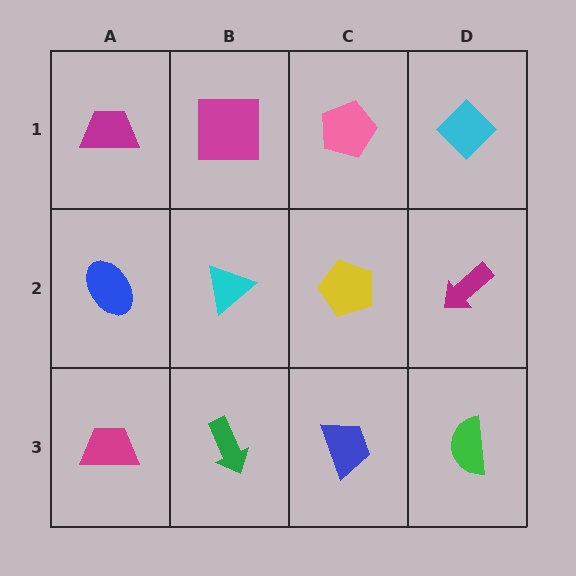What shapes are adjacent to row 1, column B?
A cyan triangle (row 2, column B), a magenta trapezoid (row 1, column A), a pink pentagon (row 1, column C).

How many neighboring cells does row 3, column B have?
3.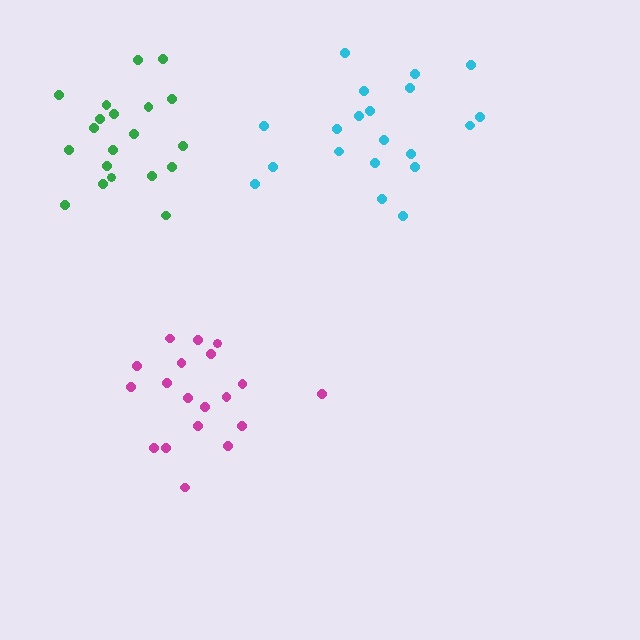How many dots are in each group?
Group 1: 20 dots, Group 2: 19 dots, Group 3: 20 dots (59 total).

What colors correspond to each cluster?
The clusters are colored: green, magenta, cyan.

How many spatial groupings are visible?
There are 3 spatial groupings.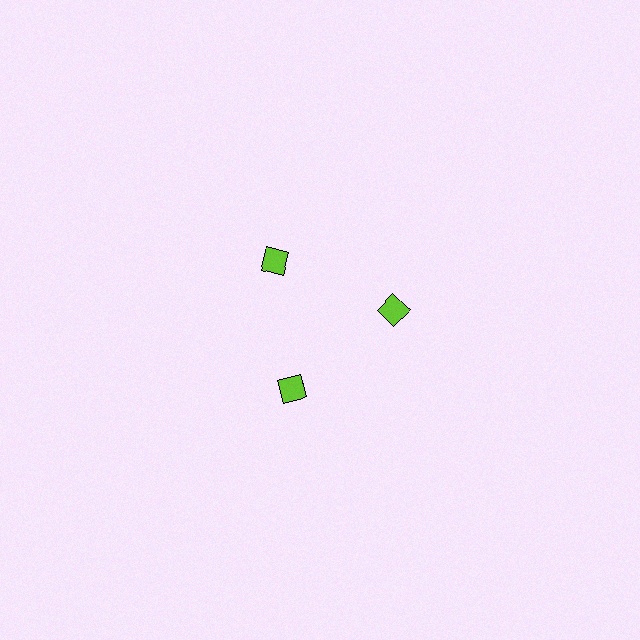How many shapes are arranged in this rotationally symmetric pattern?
There are 3 shapes, arranged in 3 groups of 1.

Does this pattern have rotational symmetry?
Yes, this pattern has 3-fold rotational symmetry. It looks the same after rotating 120 degrees around the center.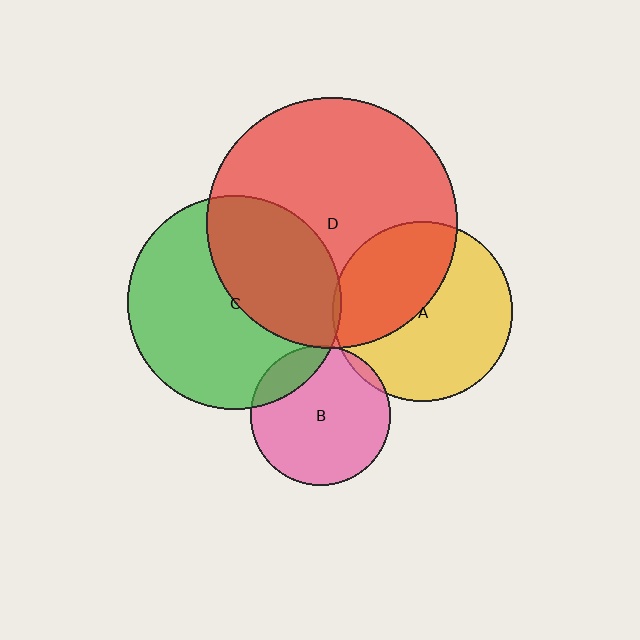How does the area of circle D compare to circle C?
Approximately 1.4 times.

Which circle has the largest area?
Circle D (red).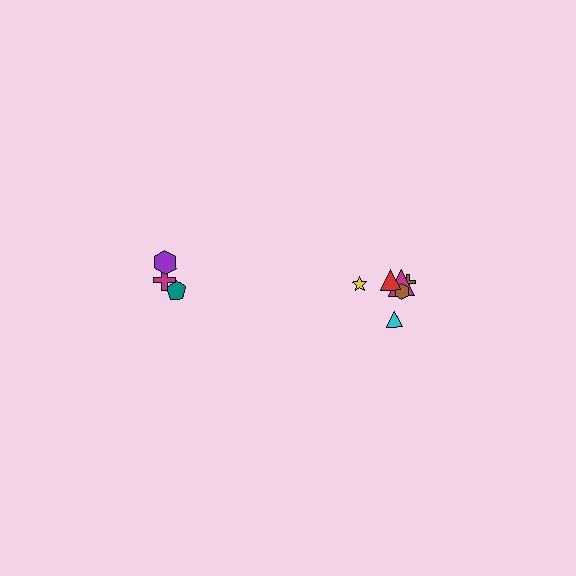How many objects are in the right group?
There are 6 objects.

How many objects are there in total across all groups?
There are 9 objects.